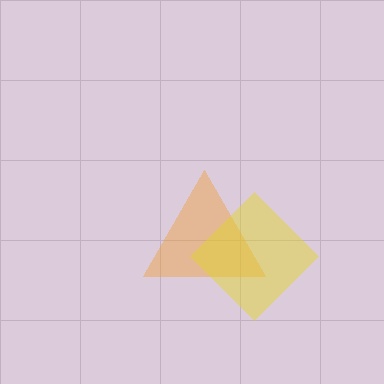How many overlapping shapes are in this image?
There are 2 overlapping shapes in the image.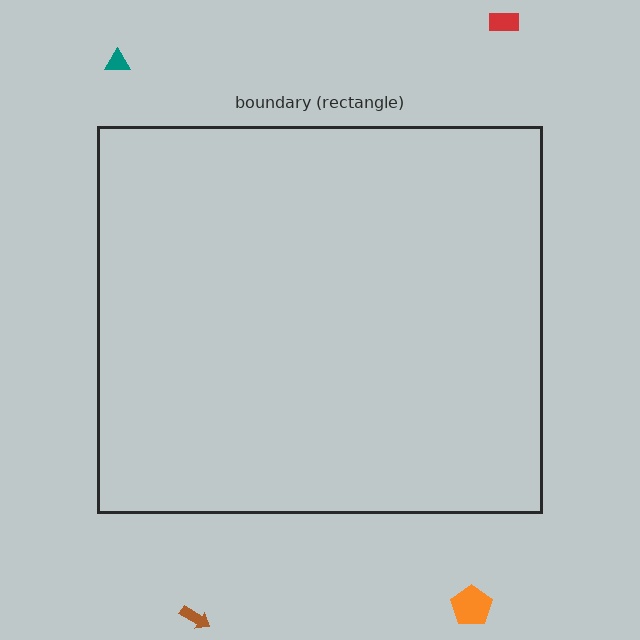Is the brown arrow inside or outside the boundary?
Outside.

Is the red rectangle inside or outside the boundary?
Outside.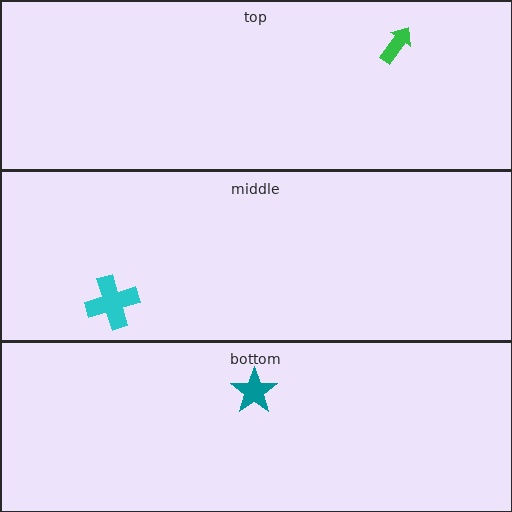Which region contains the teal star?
The bottom region.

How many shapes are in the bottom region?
1.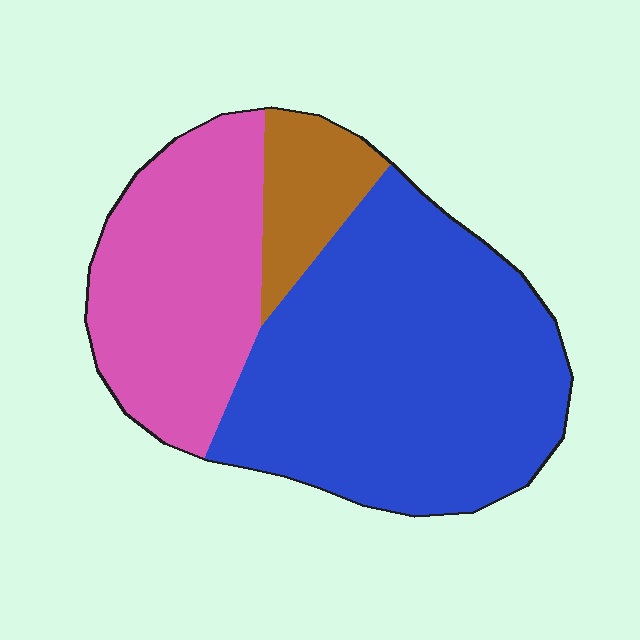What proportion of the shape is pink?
Pink takes up about one third (1/3) of the shape.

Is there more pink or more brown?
Pink.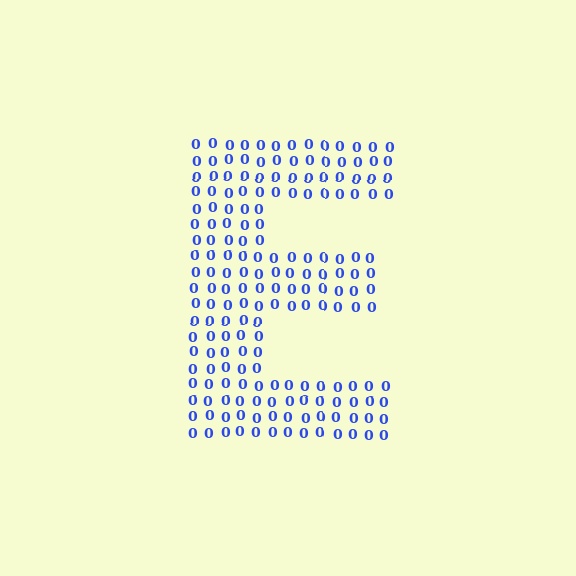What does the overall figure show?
The overall figure shows the letter E.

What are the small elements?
The small elements are digit 0's.